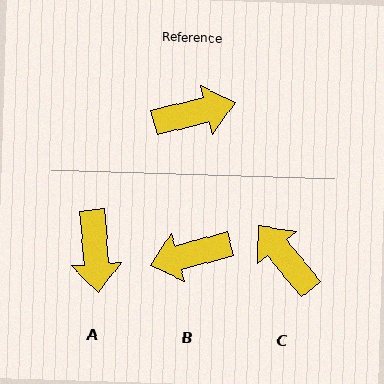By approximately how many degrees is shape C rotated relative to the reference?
Approximately 116 degrees counter-clockwise.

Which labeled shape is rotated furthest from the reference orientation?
B, about 178 degrees away.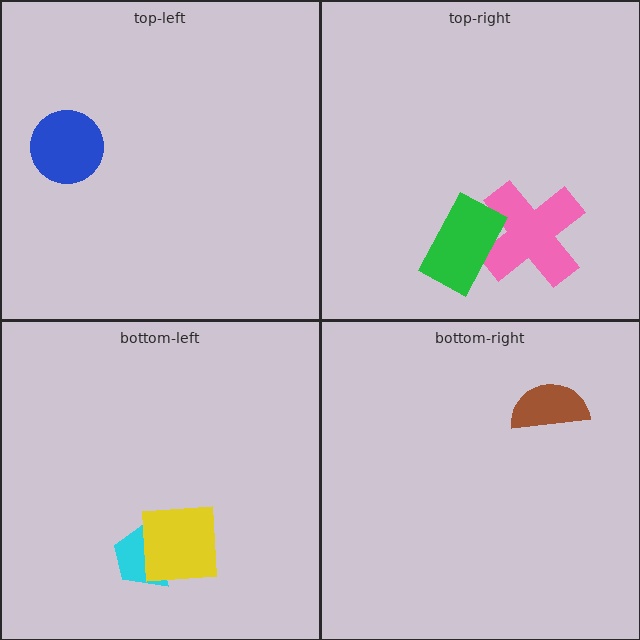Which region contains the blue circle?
The top-left region.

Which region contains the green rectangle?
The top-right region.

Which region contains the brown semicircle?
The bottom-right region.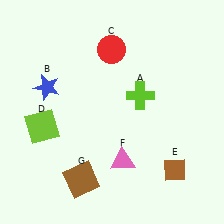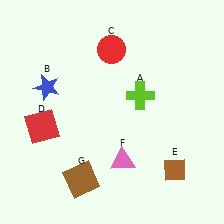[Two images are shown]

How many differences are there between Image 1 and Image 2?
There is 1 difference between the two images.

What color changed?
The square (D) changed from lime in Image 1 to red in Image 2.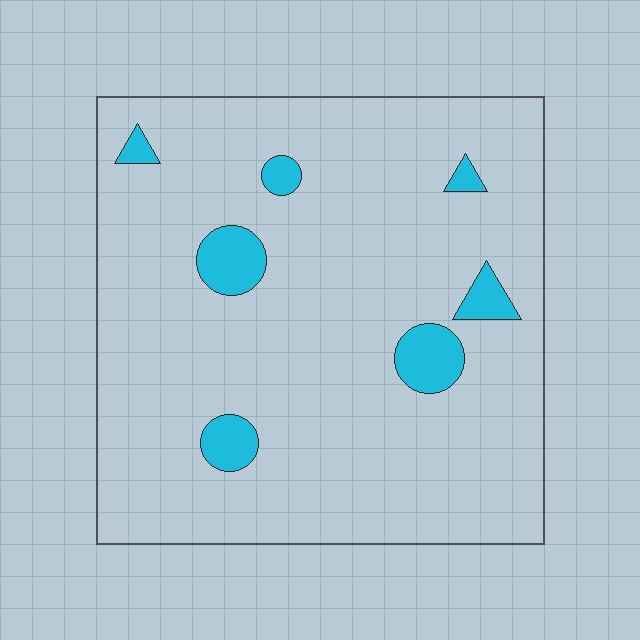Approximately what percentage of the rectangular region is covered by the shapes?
Approximately 10%.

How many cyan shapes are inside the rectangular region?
7.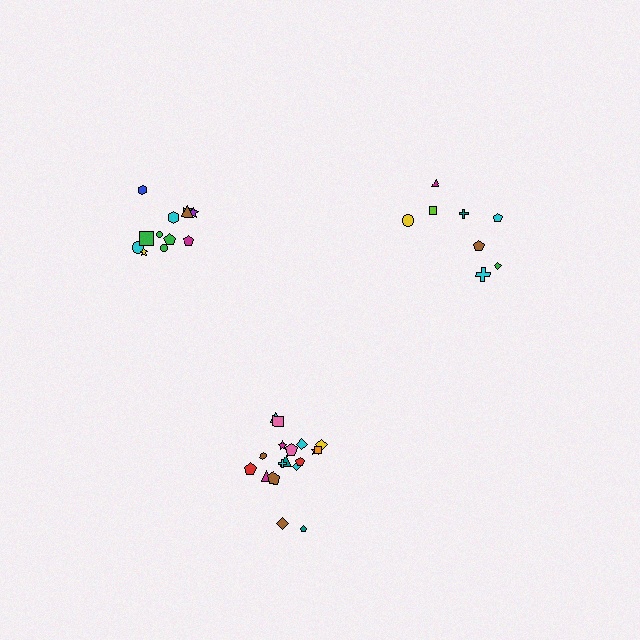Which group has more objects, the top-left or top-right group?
The top-left group.